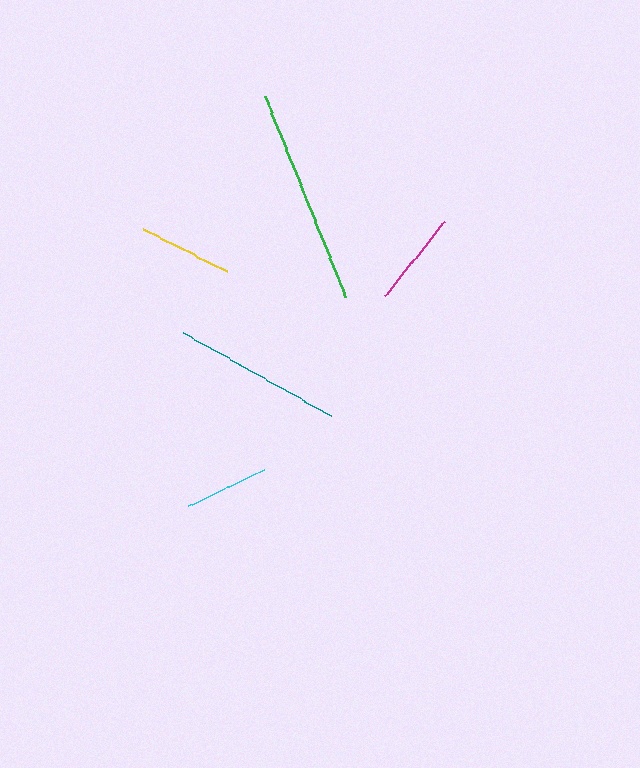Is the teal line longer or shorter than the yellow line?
The teal line is longer than the yellow line.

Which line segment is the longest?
The green line is the longest at approximately 216 pixels.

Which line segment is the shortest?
The cyan line is the shortest at approximately 84 pixels.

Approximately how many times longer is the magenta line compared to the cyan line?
The magenta line is approximately 1.1 times the length of the cyan line.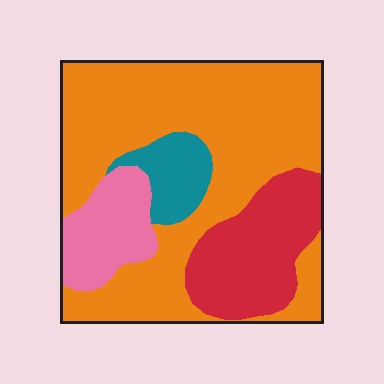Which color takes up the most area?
Orange, at roughly 60%.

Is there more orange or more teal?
Orange.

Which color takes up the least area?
Teal, at roughly 10%.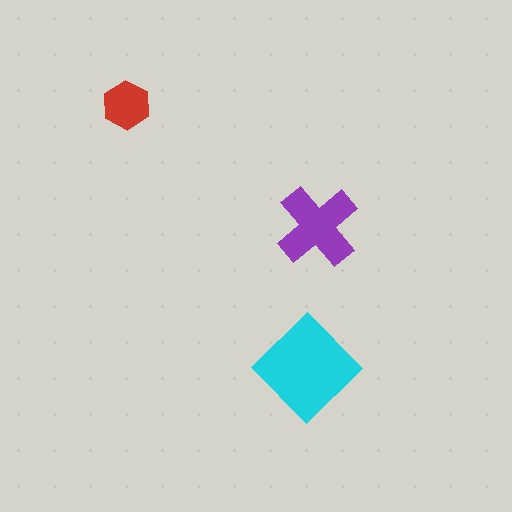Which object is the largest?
The cyan diamond.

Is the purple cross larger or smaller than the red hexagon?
Larger.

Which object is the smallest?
The red hexagon.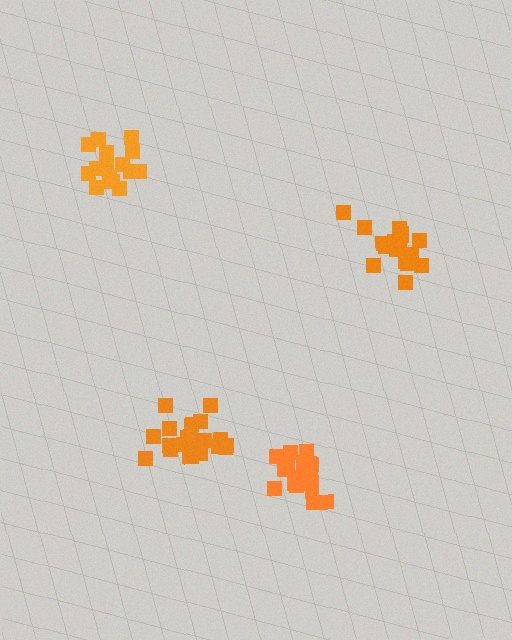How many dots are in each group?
Group 1: 16 dots, Group 2: 18 dots, Group 3: 21 dots, Group 4: 18 dots (73 total).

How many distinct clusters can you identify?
There are 4 distinct clusters.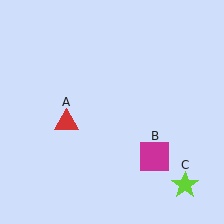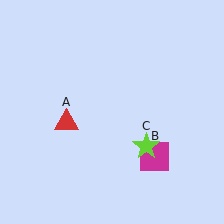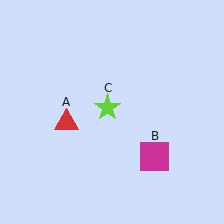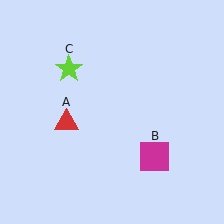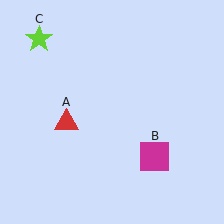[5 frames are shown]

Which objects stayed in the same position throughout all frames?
Red triangle (object A) and magenta square (object B) remained stationary.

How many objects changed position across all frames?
1 object changed position: lime star (object C).